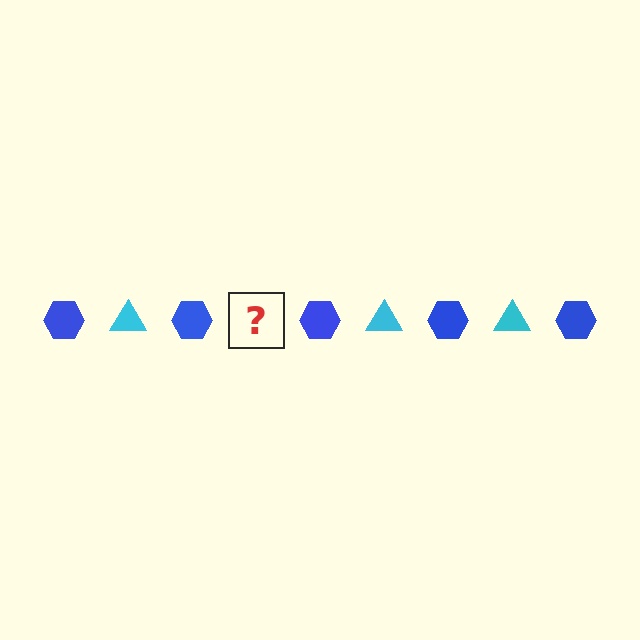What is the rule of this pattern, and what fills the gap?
The rule is that the pattern alternates between blue hexagon and cyan triangle. The gap should be filled with a cyan triangle.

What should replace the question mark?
The question mark should be replaced with a cyan triangle.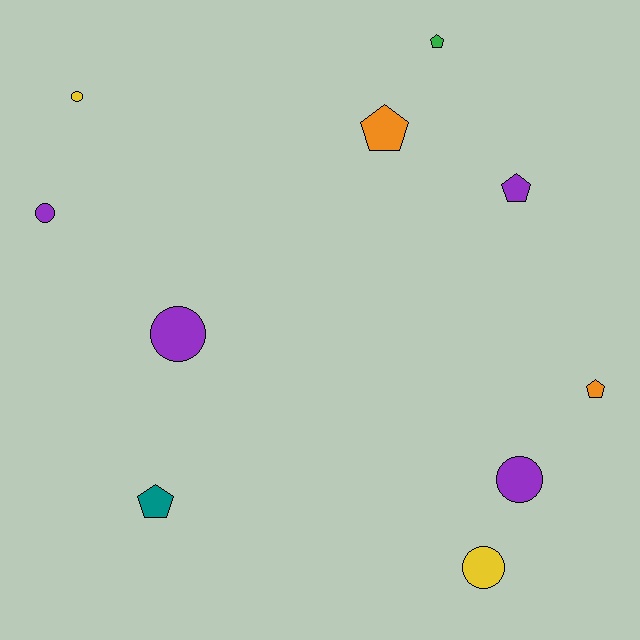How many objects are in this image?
There are 10 objects.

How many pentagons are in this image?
There are 5 pentagons.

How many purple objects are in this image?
There are 4 purple objects.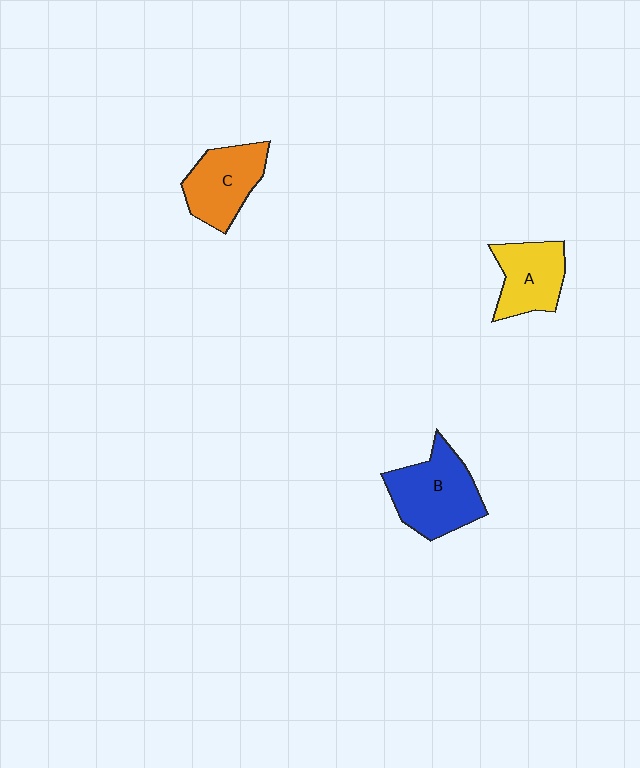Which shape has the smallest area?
Shape A (yellow).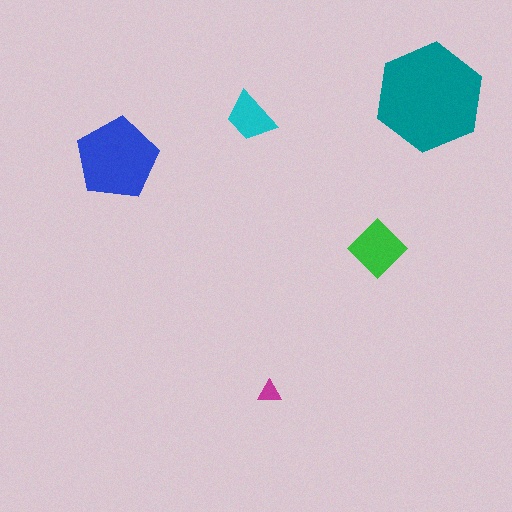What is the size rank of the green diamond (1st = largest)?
3rd.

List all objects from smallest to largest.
The magenta triangle, the cyan trapezoid, the green diamond, the blue pentagon, the teal hexagon.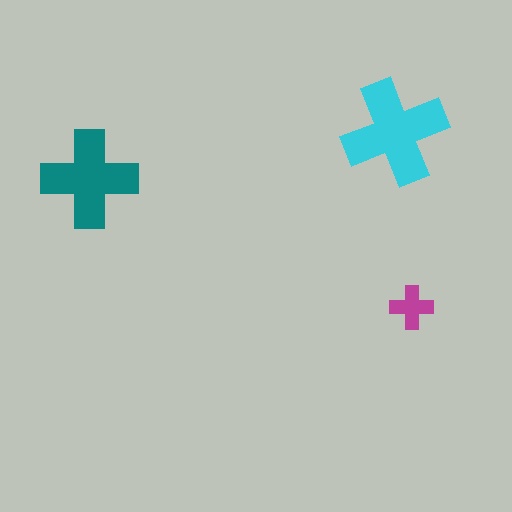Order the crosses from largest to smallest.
the cyan one, the teal one, the magenta one.